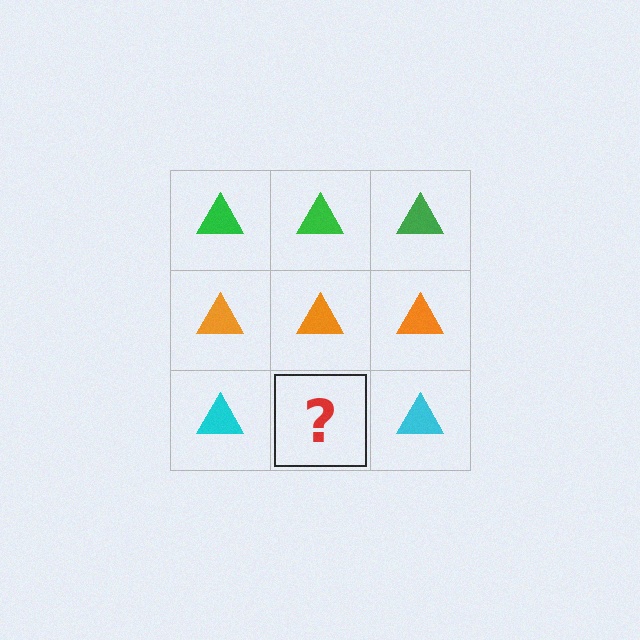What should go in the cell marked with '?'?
The missing cell should contain a cyan triangle.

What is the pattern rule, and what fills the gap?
The rule is that each row has a consistent color. The gap should be filled with a cyan triangle.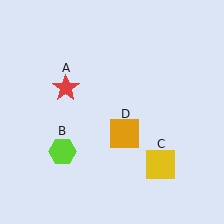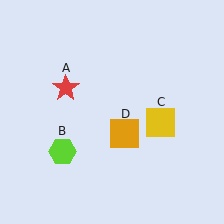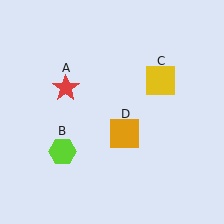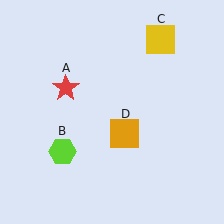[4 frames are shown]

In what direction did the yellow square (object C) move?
The yellow square (object C) moved up.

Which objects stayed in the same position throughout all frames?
Red star (object A) and lime hexagon (object B) and orange square (object D) remained stationary.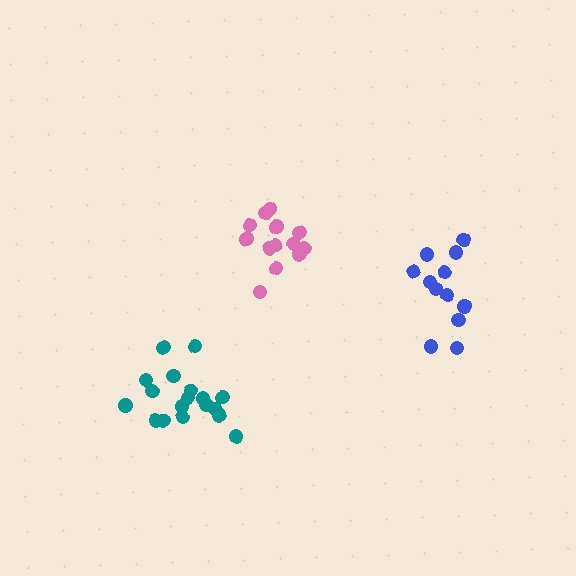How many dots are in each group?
Group 1: 18 dots, Group 2: 12 dots, Group 3: 13 dots (43 total).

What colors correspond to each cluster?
The clusters are colored: teal, blue, pink.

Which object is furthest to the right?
The blue cluster is rightmost.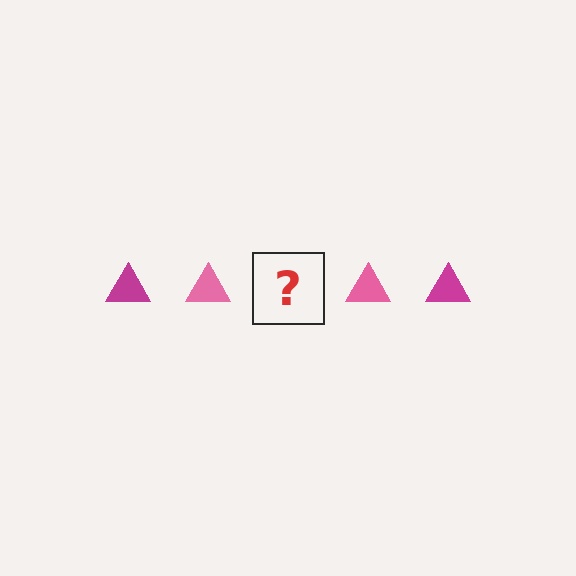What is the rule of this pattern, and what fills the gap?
The rule is that the pattern cycles through magenta, pink triangles. The gap should be filled with a magenta triangle.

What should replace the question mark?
The question mark should be replaced with a magenta triangle.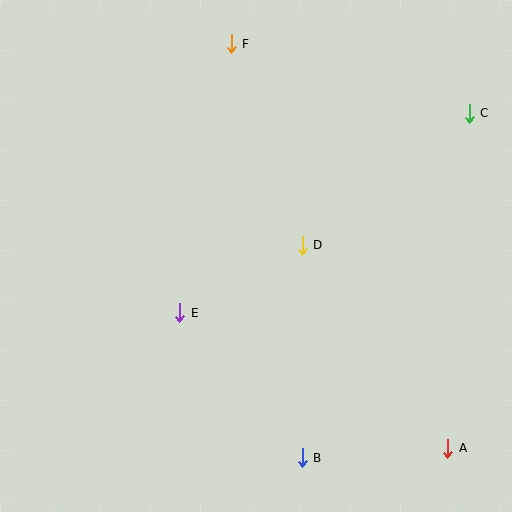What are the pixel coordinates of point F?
Point F is at (231, 44).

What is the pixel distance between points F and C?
The distance between F and C is 248 pixels.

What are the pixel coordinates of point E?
Point E is at (180, 313).